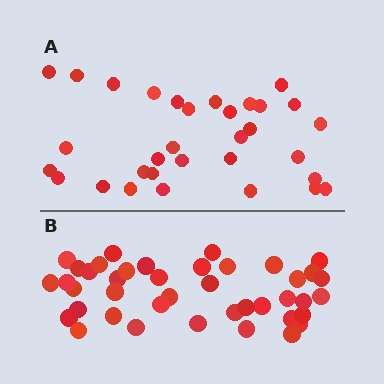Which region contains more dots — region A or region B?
Region B (the bottom region) has more dots.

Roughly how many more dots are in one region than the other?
Region B has roughly 8 or so more dots than region A.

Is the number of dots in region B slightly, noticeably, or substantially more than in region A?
Region B has noticeably more, but not dramatically so. The ratio is roughly 1.3 to 1.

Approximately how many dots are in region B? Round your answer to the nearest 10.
About 40 dots. (The exact count is 41, which rounds to 40.)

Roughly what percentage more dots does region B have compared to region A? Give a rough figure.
About 30% more.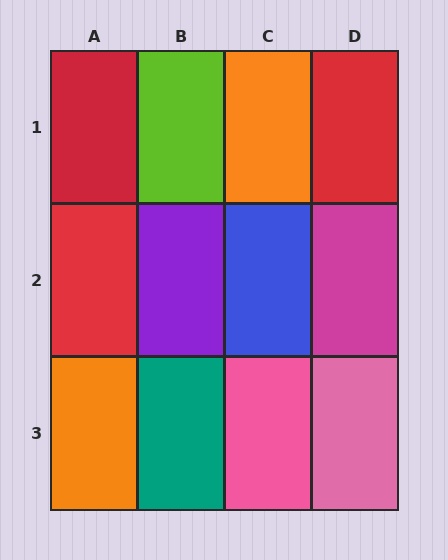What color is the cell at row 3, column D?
Pink.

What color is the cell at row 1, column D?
Red.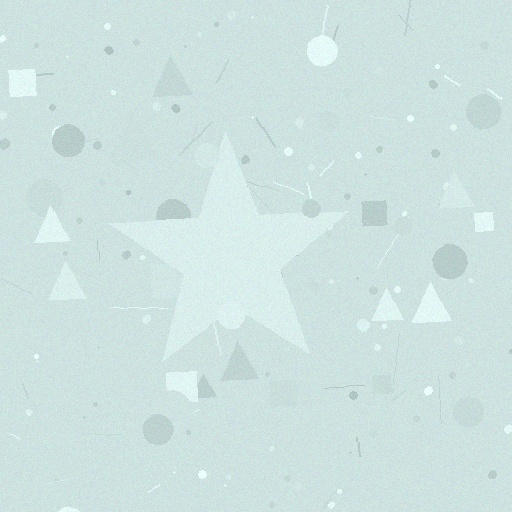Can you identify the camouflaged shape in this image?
The camouflaged shape is a star.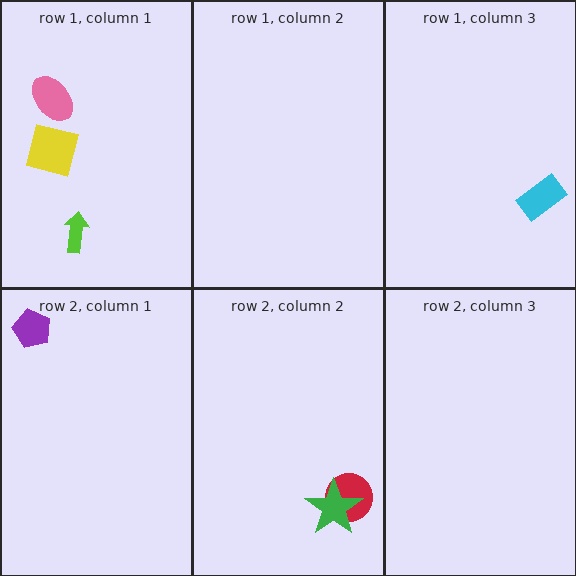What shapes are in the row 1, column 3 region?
The cyan rectangle.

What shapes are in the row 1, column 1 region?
The pink ellipse, the yellow square, the lime arrow.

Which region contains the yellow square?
The row 1, column 1 region.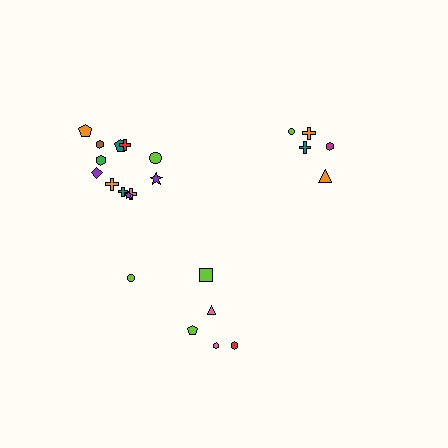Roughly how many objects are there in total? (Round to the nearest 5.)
Roughly 25 objects in total.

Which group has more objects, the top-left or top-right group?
The top-left group.